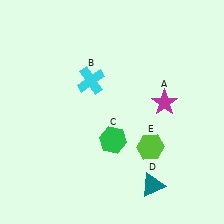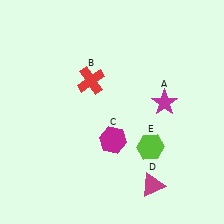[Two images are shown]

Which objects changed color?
B changed from cyan to red. C changed from green to magenta. D changed from teal to magenta.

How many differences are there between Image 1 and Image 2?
There are 3 differences between the two images.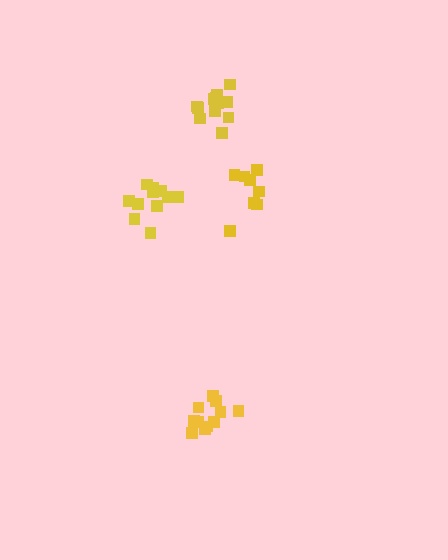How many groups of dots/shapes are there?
There are 4 groups.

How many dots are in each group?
Group 1: 11 dots, Group 2: 11 dots, Group 3: 12 dots, Group 4: 8 dots (42 total).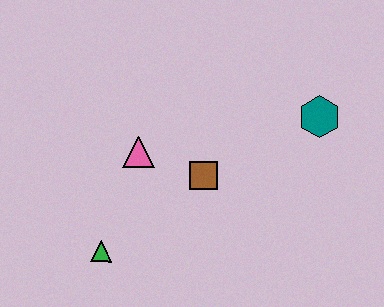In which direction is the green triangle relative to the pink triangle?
The green triangle is below the pink triangle.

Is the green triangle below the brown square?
Yes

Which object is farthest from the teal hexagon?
The green triangle is farthest from the teal hexagon.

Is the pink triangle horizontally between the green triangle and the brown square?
Yes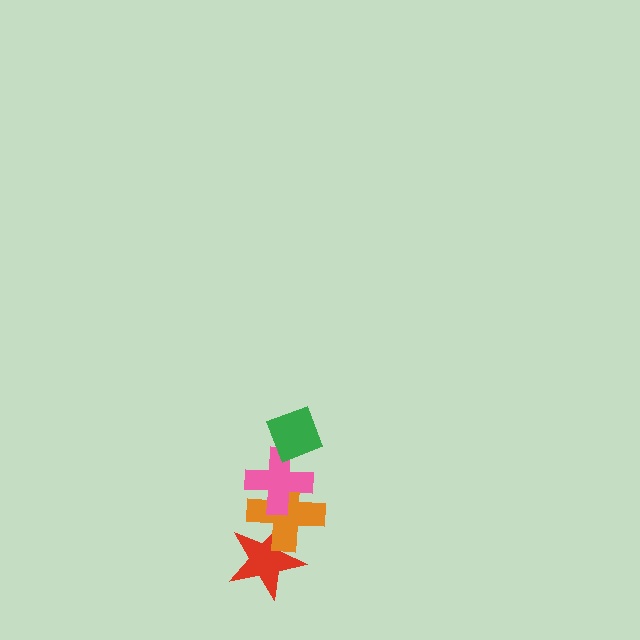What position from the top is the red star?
The red star is 4th from the top.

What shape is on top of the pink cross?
The green diamond is on top of the pink cross.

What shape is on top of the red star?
The orange cross is on top of the red star.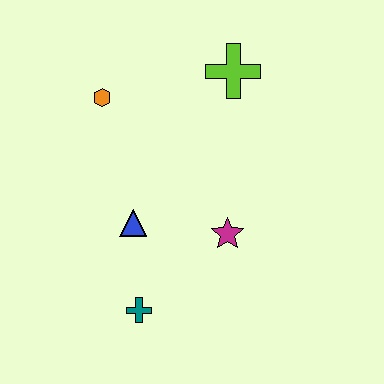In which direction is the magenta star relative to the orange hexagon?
The magenta star is below the orange hexagon.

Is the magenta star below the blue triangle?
Yes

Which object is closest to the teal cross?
The blue triangle is closest to the teal cross.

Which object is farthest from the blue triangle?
The lime cross is farthest from the blue triangle.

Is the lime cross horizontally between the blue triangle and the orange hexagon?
No